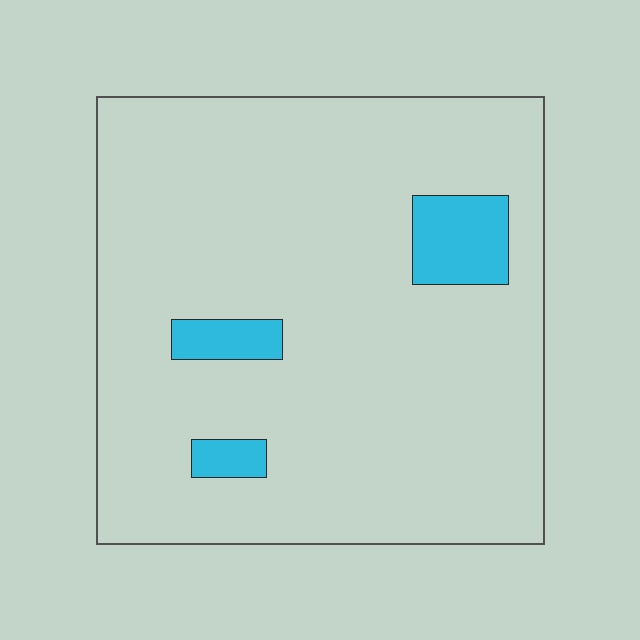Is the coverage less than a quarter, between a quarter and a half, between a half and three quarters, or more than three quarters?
Less than a quarter.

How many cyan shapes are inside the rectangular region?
3.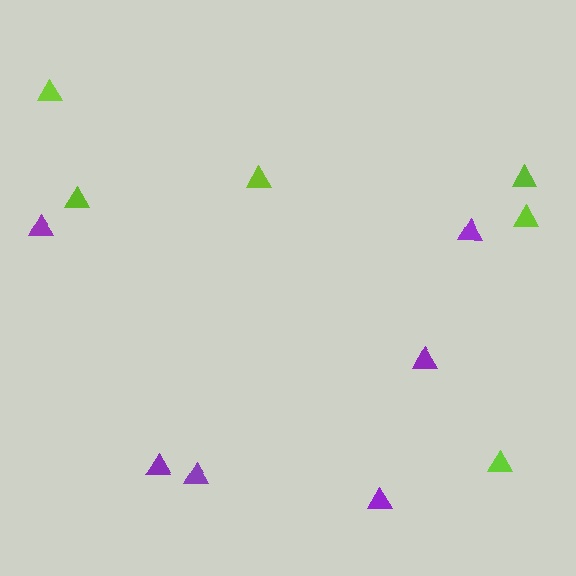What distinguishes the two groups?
There are 2 groups: one group of lime triangles (6) and one group of purple triangles (6).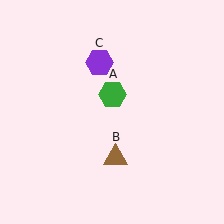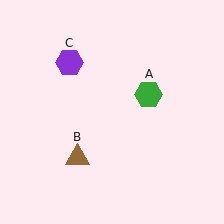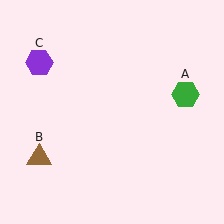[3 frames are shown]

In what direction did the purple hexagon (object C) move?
The purple hexagon (object C) moved left.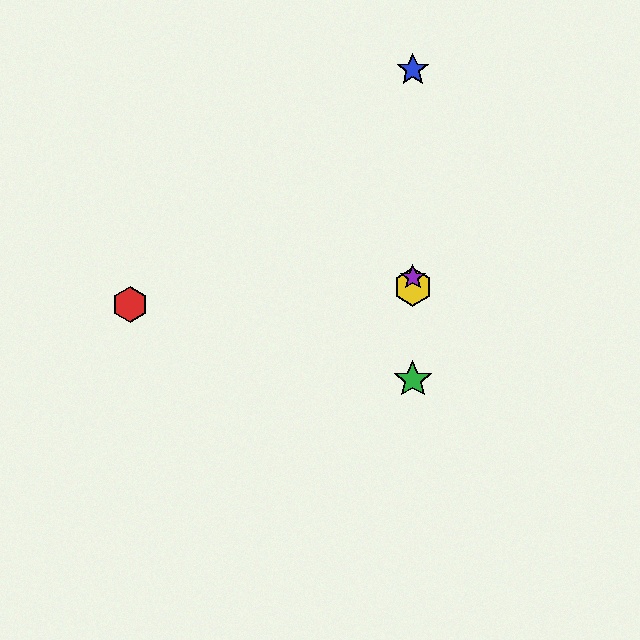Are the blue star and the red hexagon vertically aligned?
No, the blue star is at x≈413 and the red hexagon is at x≈130.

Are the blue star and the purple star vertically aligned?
Yes, both are at x≈413.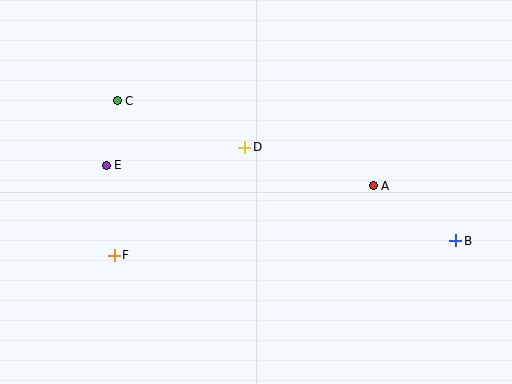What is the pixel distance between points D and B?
The distance between D and B is 231 pixels.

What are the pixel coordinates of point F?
Point F is at (114, 255).